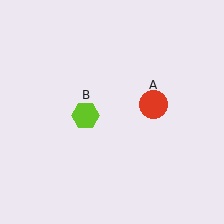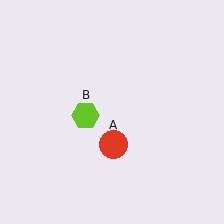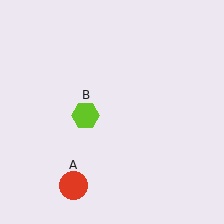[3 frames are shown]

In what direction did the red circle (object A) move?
The red circle (object A) moved down and to the left.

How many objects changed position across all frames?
1 object changed position: red circle (object A).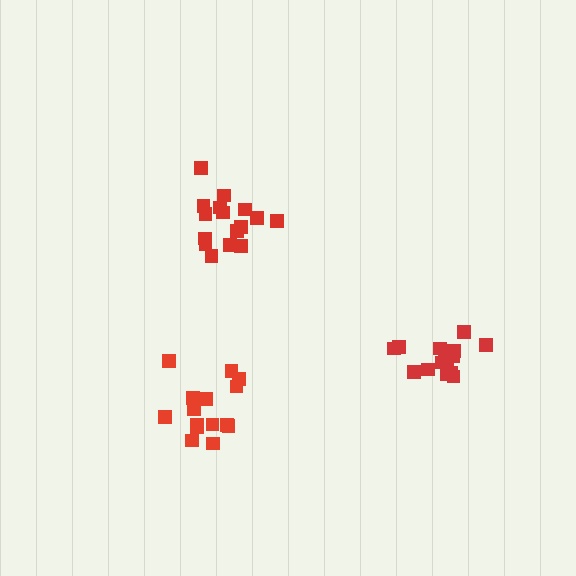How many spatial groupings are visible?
There are 3 spatial groupings.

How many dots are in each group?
Group 1: 15 dots, Group 2: 15 dots, Group 3: 16 dots (46 total).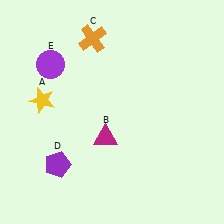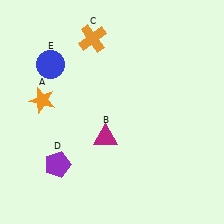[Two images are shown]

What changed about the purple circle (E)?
In Image 1, E is purple. In Image 2, it changed to blue.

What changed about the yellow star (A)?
In Image 1, A is yellow. In Image 2, it changed to orange.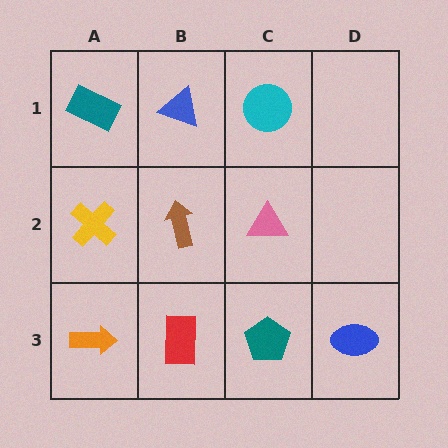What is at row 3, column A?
An orange arrow.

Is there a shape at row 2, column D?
No, that cell is empty.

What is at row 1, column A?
A teal rectangle.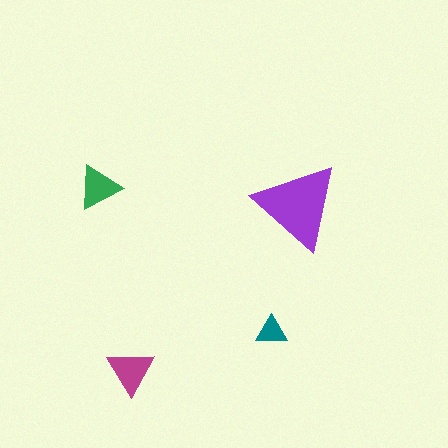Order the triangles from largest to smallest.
the purple one, the magenta one, the green one, the teal one.